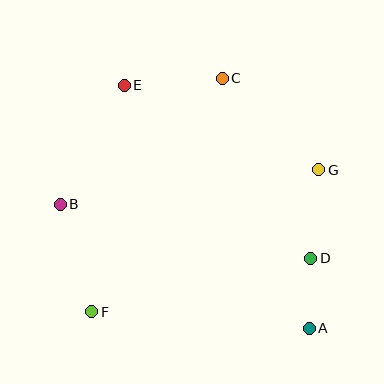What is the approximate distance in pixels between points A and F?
The distance between A and F is approximately 218 pixels.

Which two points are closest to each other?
Points A and D are closest to each other.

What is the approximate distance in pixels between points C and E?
The distance between C and E is approximately 99 pixels.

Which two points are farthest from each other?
Points A and E are farthest from each other.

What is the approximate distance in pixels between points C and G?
The distance between C and G is approximately 133 pixels.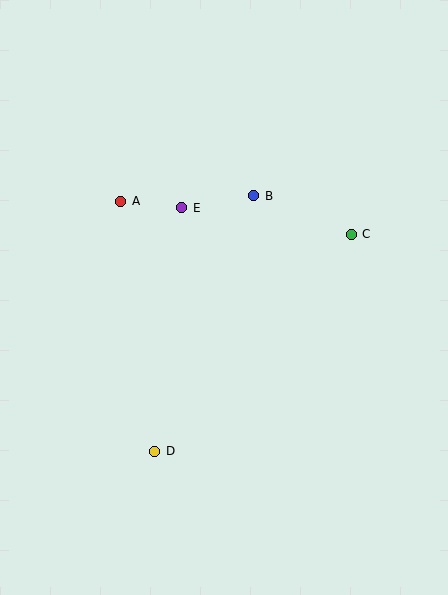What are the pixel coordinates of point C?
Point C is at (351, 234).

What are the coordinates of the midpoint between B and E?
The midpoint between B and E is at (218, 202).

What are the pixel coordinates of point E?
Point E is at (182, 208).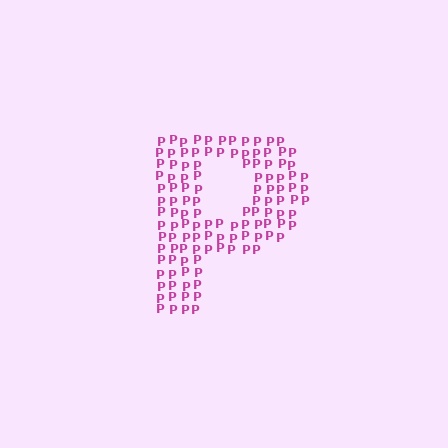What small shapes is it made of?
It is made of small letter P's.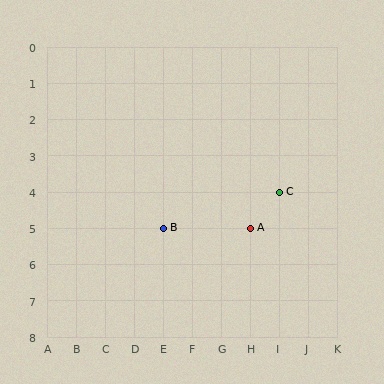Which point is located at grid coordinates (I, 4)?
Point C is at (I, 4).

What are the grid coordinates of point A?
Point A is at grid coordinates (H, 5).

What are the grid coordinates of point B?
Point B is at grid coordinates (E, 5).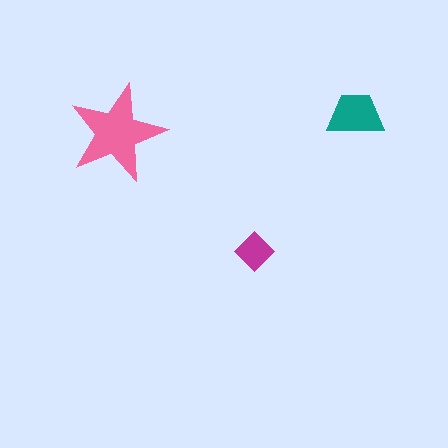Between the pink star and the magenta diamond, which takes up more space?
The pink star.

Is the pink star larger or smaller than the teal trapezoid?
Larger.